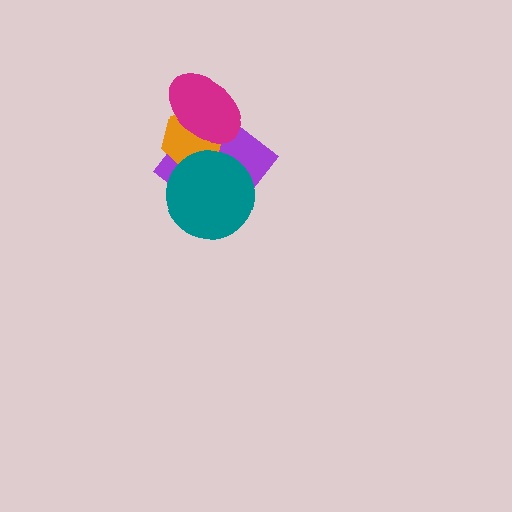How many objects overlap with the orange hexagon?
3 objects overlap with the orange hexagon.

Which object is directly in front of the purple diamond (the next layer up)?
The orange hexagon is directly in front of the purple diamond.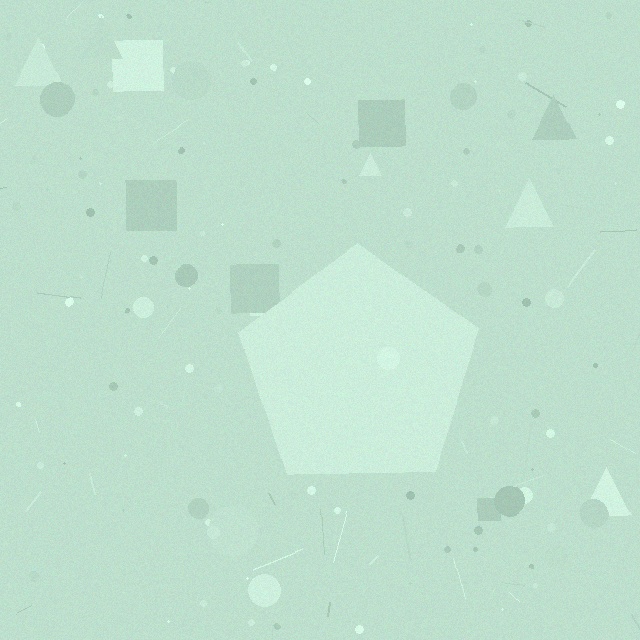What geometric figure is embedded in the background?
A pentagon is embedded in the background.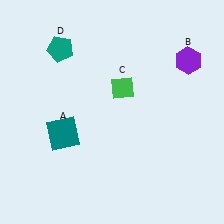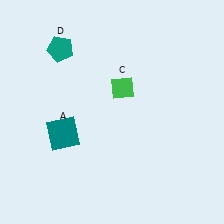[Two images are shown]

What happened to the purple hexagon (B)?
The purple hexagon (B) was removed in Image 2. It was in the top-right area of Image 1.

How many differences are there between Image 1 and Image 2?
There is 1 difference between the two images.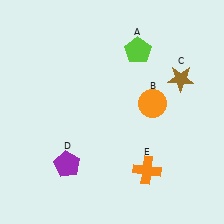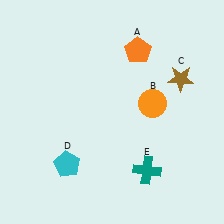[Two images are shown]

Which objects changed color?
A changed from lime to orange. D changed from purple to cyan. E changed from orange to teal.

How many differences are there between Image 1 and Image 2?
There are 3 differences between the two images.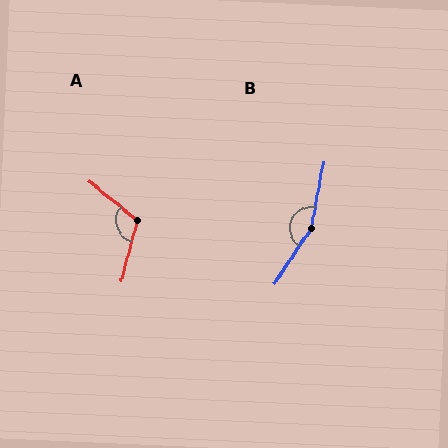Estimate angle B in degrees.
Approximately 157 degrees.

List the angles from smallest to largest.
A (115°), B (157°).